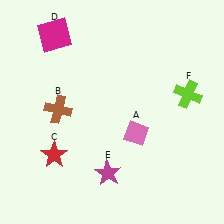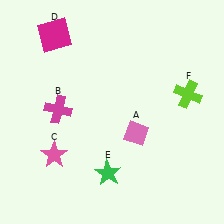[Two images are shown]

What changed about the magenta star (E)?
In Image 1, E is magenta. In Image 2, it changed to green.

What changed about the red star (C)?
In Image 1, C is red. In Image 2, it changed to pink.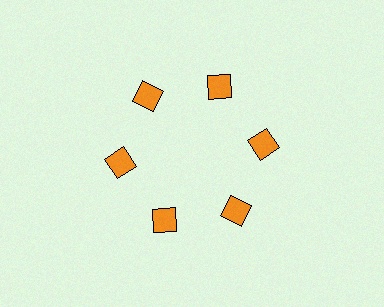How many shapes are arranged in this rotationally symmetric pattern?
There are 6 shapes, arranged in 6 groups of 1.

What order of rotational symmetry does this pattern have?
This pattern has 6-fold rotational symmetry.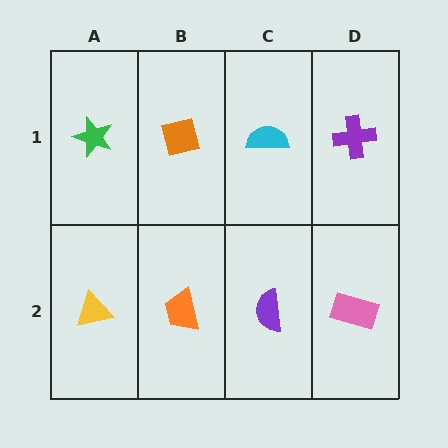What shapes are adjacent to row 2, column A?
A green star (row 1, column A), an orange trapezoid (row 2, column B).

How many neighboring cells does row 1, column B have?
3.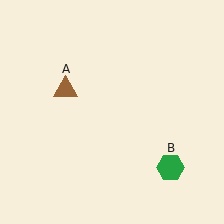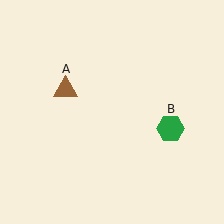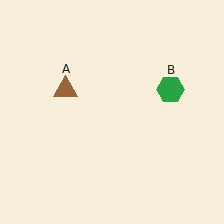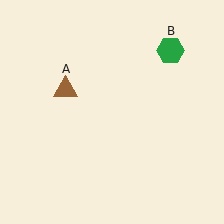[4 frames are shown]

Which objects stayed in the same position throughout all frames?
Brown triangle (object A) remained stationary.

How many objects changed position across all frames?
1 object changed position: green hexagon (object B).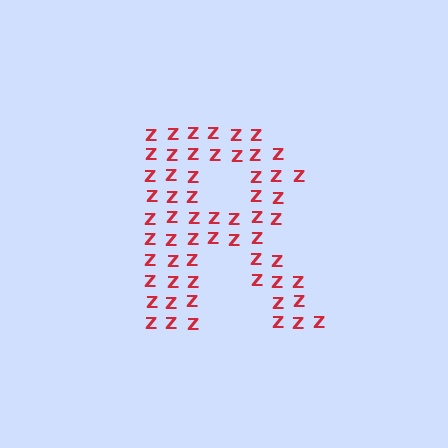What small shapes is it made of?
It is made of small letter Z's.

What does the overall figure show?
The overall figure shows the letter R.